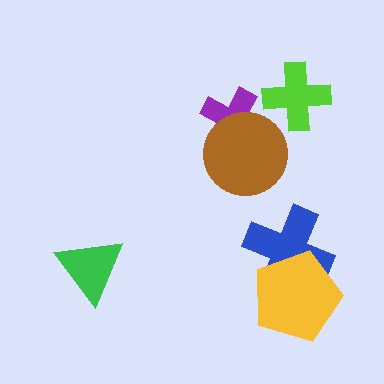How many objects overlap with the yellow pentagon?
1 object overlaps with the yellow pentagon.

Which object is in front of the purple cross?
The brown circle is in front of the purple cross.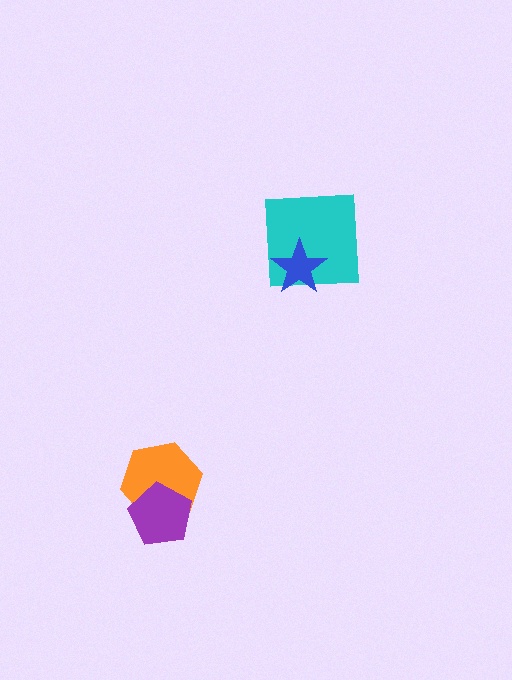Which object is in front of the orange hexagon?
The purple pentagon is in front of the orange hexagon.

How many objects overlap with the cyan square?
1 object overlaps with the cyan square.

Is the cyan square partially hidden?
Yes, it is partially covered by another shape.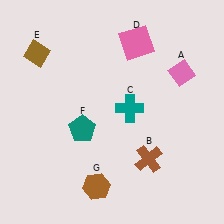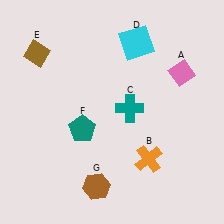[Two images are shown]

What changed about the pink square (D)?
In Image 1, D is pink. In Image 2, it changed to cyan.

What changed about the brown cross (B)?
In Image 1, B is brown. In Image 2, it changed to orange.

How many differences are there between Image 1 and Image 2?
There are 2 differences between the two images.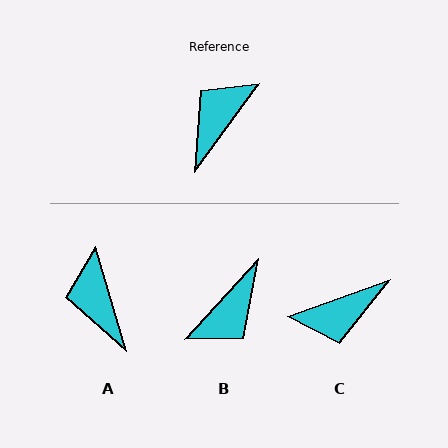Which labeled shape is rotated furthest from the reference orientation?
B, about 174 degrees away.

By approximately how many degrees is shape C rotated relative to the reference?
Approximately 146 degrees counter-clockwise.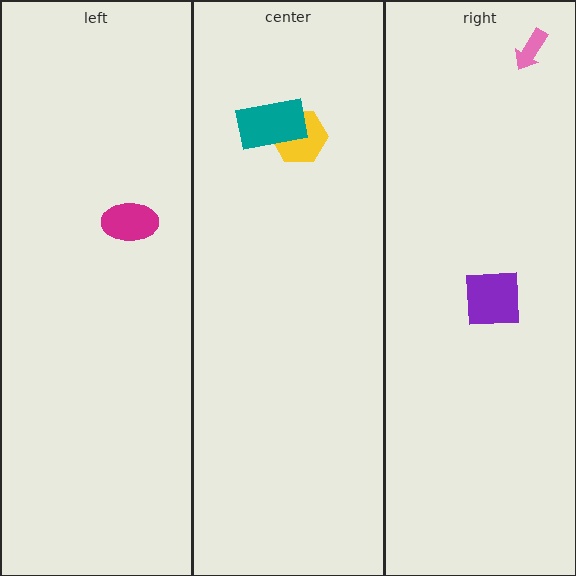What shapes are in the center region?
The yellow hexagon, the teal rectangle.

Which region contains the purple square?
The right region.